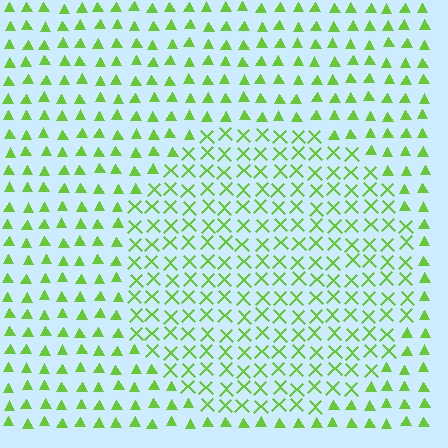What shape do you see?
I see a circle.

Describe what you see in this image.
The image is filled with small lime elements arranged in a uniform grid. A circle-shaped region contains X marks, while the surrounding area contains triangles. The boundary is defined purely by the change in element shape.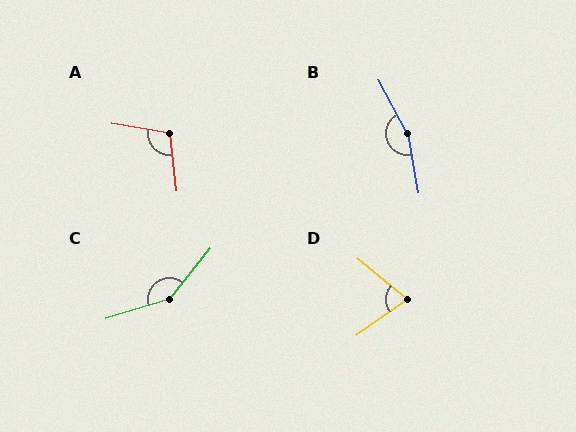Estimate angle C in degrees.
Approximately 146 degrees.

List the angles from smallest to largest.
D (75°), A (106°), C (146°), B (162°).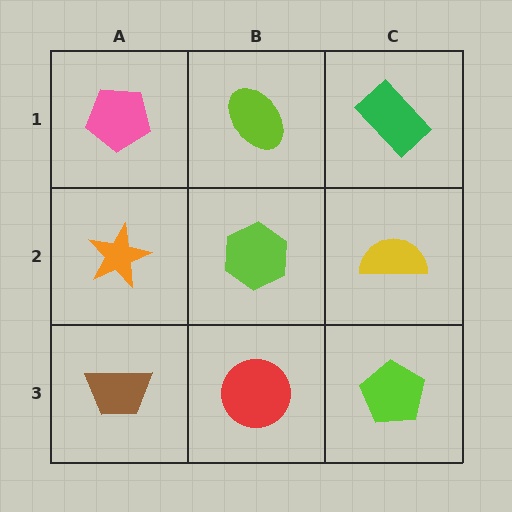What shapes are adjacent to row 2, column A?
A pink pentagon (row 1, column A), a brown trapezoid (row 3, column A), a lime hexagon (row 2, column B).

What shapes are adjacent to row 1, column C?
A yellow semicircle (row 2, column C), a lime ellipse (row 1, column B).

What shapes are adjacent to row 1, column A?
An orange star (row 2, column A), a lime ellipse (row 1, column B).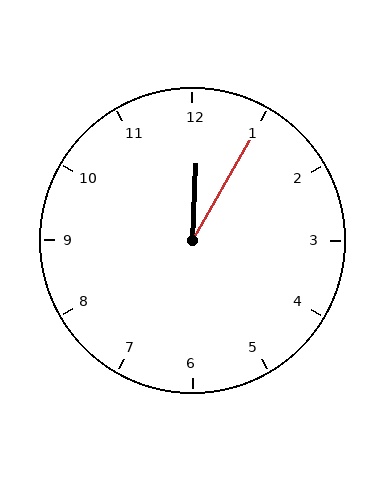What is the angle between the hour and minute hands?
Approximately 28 degrees.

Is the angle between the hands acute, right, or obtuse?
It is acute.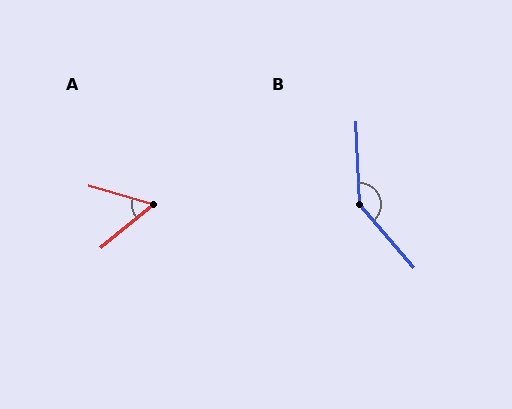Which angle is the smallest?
A, at approximately 55 degrees.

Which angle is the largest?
B, at approximately 142 degrees.